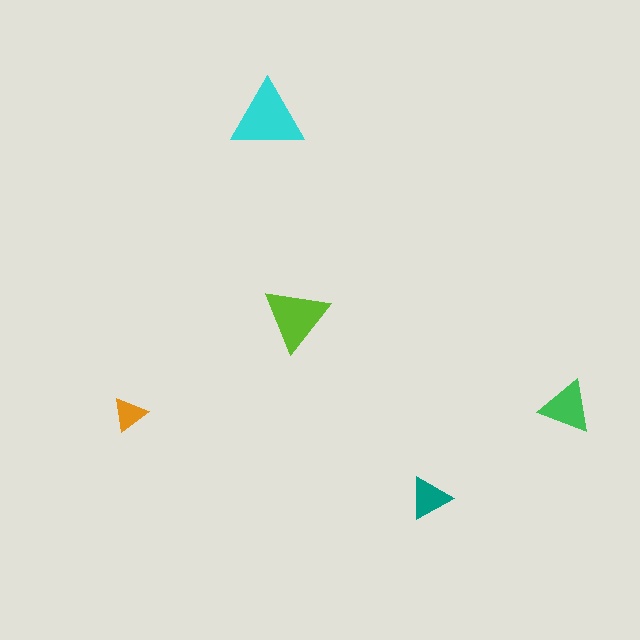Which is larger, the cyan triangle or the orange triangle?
The cyan one.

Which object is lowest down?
The teal triangle is bottommost.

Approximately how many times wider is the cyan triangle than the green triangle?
About 1.5 times wider.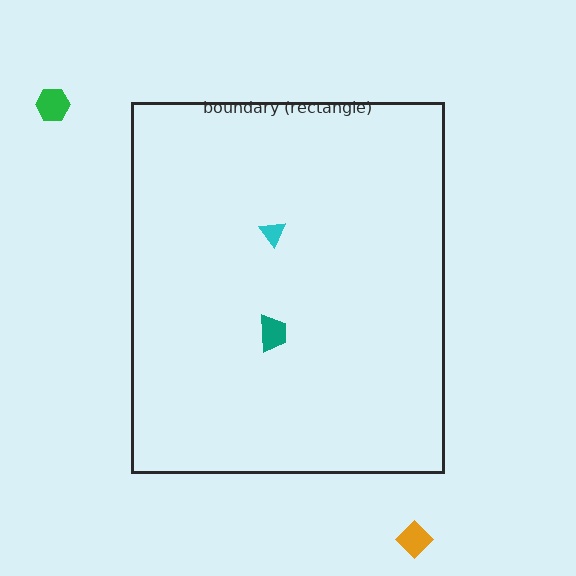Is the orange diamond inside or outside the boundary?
Outside.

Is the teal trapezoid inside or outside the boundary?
Inside.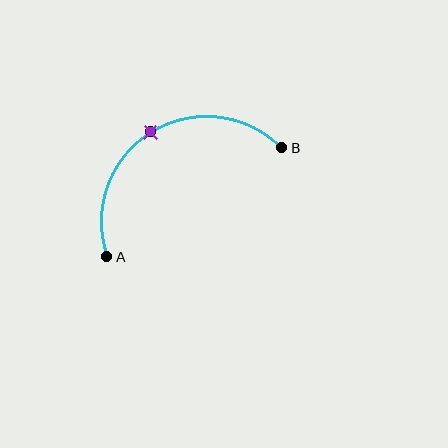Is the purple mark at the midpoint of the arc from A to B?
Yes. The purple mark lies on the arc at equal arc-length from both A and B — it is the arc midpoint.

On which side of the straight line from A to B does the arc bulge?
The arc bulges above the straight line connecting A and B.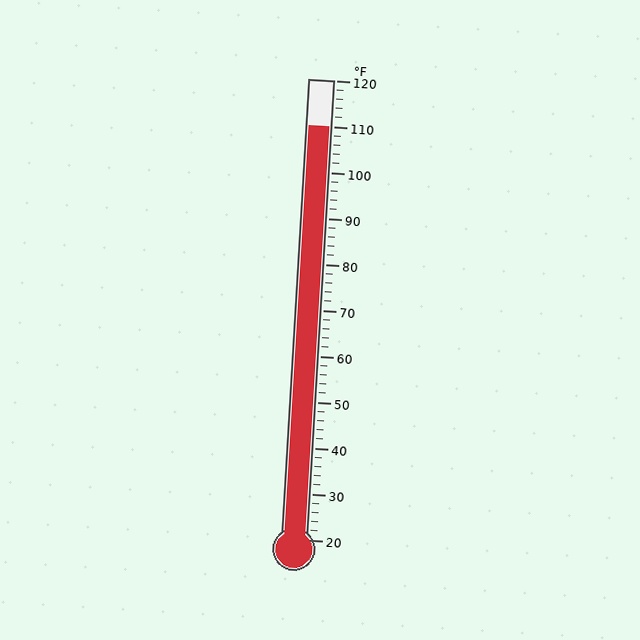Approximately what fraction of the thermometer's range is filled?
The thermometer is filled to approximately 90% of its range.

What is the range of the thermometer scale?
The thermometer scale ranges from 20°F to 120°F.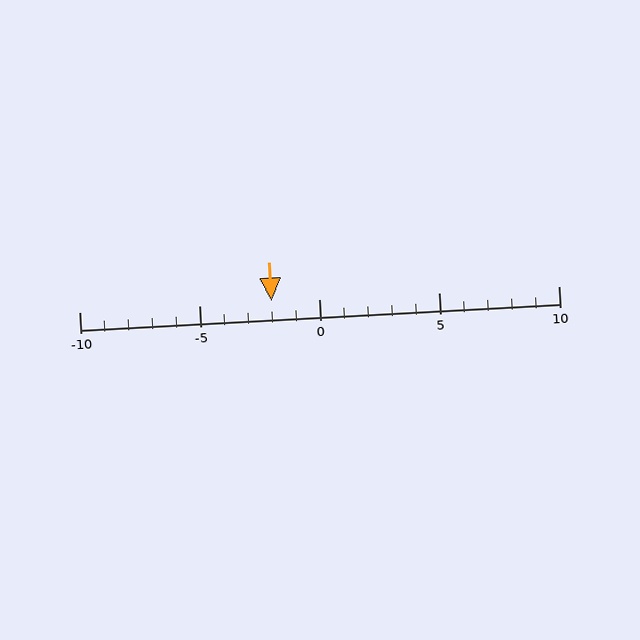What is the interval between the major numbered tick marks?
The major tick marks are spaced 5 units apart.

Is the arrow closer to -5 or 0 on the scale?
The arrow is closer to 0.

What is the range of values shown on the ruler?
The ruler shows values from -10 to 10.